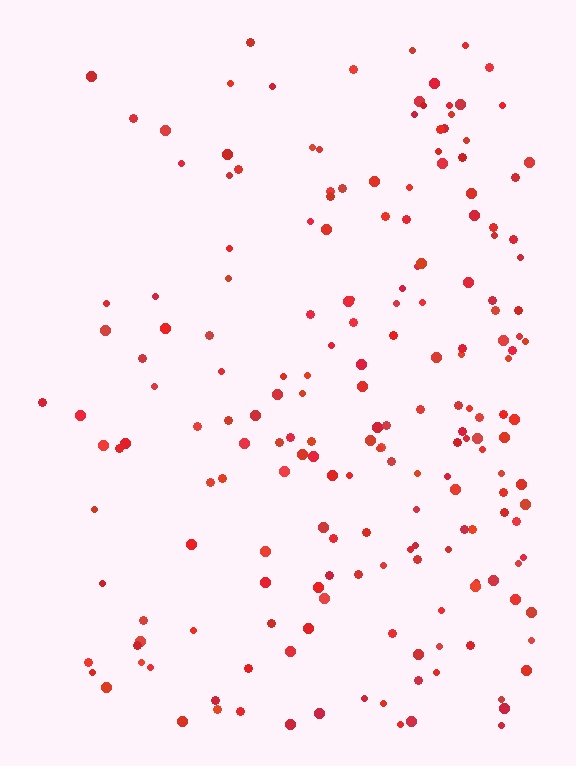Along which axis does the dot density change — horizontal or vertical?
Horizontal.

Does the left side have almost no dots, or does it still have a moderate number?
Still a moderate number, just noticeably fewer than the right.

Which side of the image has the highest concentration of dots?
The right.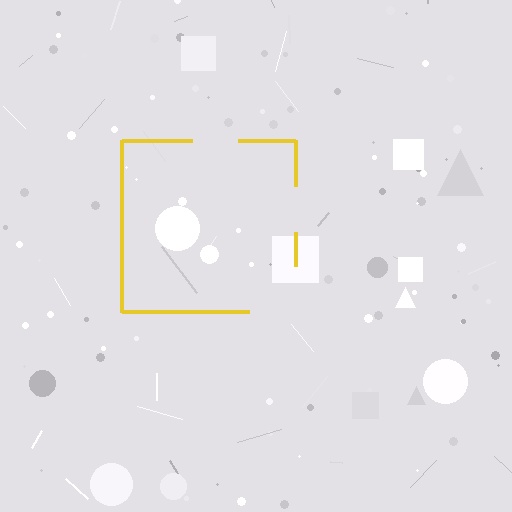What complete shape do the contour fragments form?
The contour fragments form a square.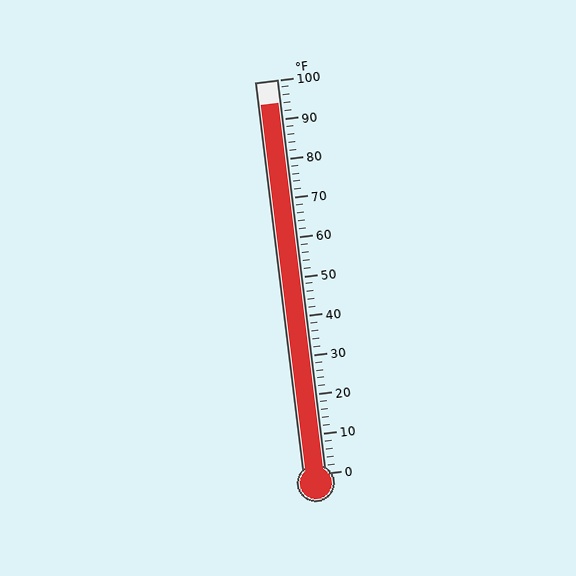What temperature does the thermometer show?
The thermometer shows approximately 94°F.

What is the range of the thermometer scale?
The thermometer scale ranges from 0°F to 100°F.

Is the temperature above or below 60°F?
The temperature is above 60°F.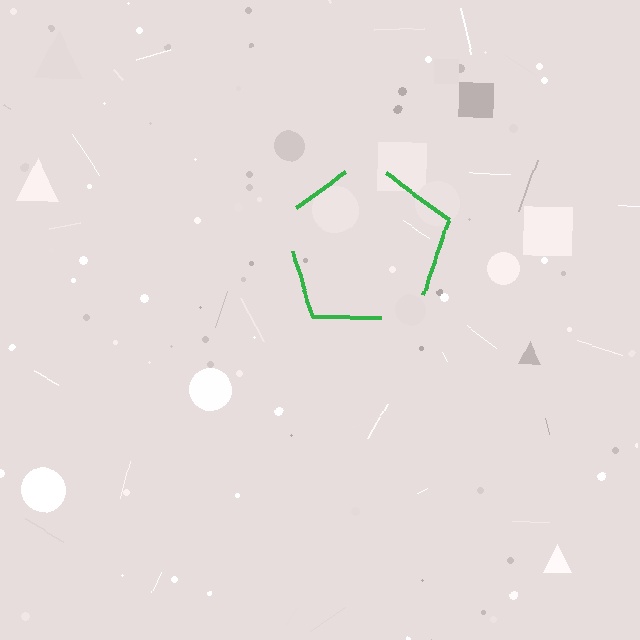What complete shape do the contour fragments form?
The contour fragments form a pentagon.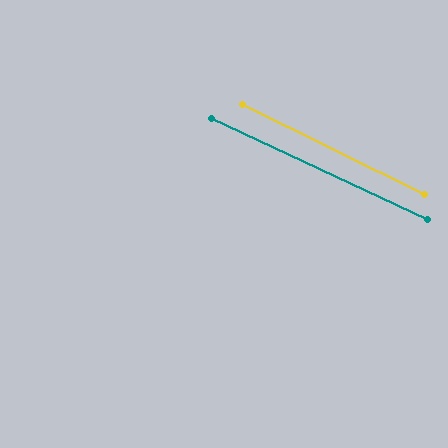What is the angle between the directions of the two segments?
Approximately 1 degree.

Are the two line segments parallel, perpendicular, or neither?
Parallel — their directions differ by only 1.4°.